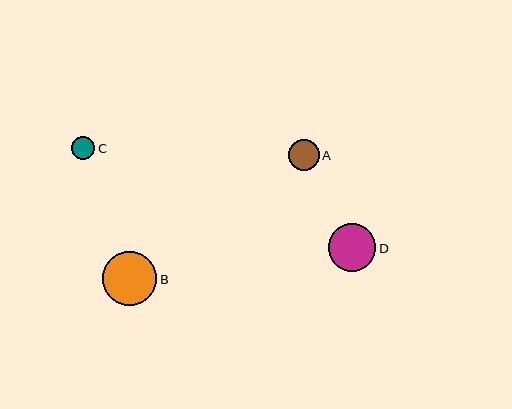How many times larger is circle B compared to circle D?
Circle B is approximately 1.2 times the size of circle D.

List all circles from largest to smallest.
From largest to smallest: B, D, A, C.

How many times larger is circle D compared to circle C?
Circle D is approximately 2.1 times the size of circle C.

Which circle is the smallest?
Circle C is the smallest with a size of approximately 23 pixels.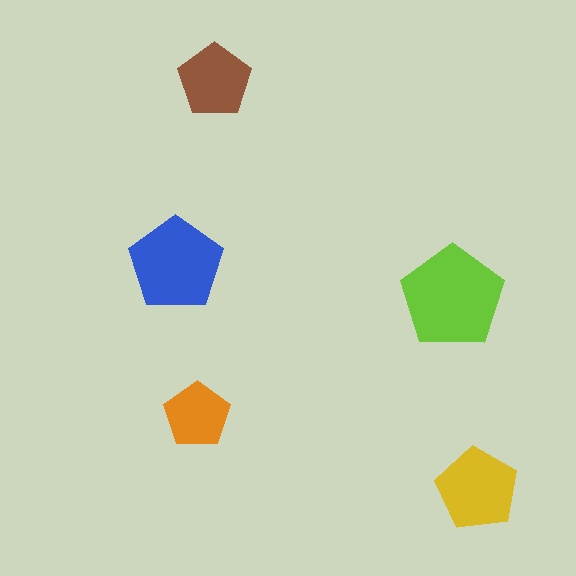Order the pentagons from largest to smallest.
the lime one, the blue one, the yellow one, the brown one, the orange one.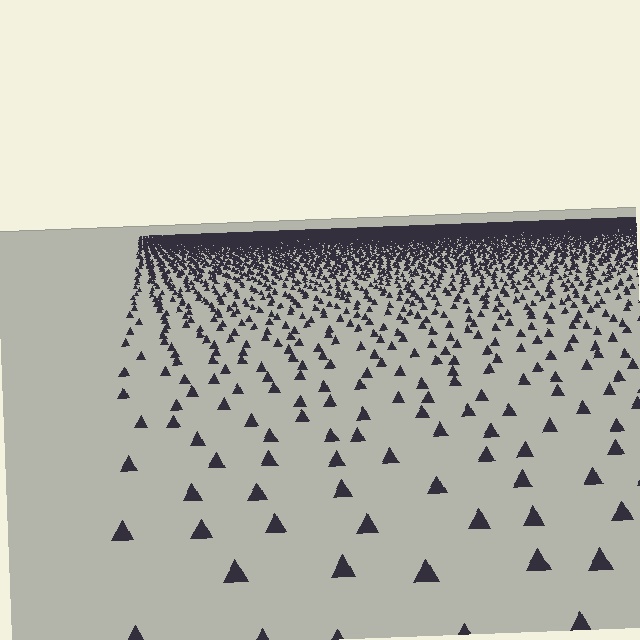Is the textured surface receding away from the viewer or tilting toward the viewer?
The surface is receding away from the viewer. Texture elements get smaller and denser toward the top.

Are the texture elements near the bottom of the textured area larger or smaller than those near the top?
Larger. Near the bottom, elements are closer to the viewer and appear at a bigger on-screen size.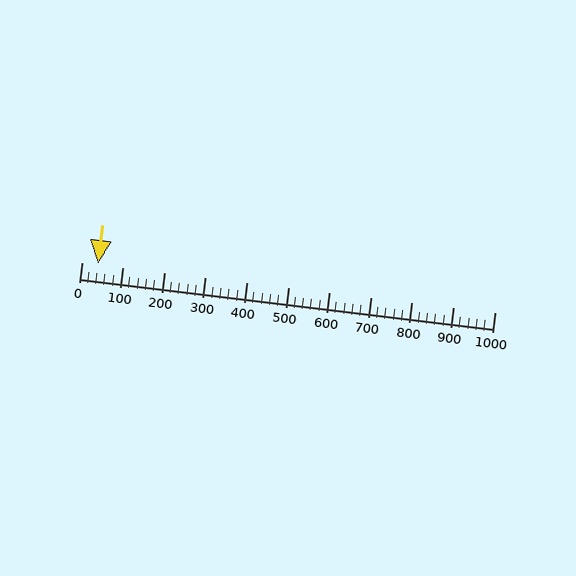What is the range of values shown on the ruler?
The ruler shows values from 0 to 1000.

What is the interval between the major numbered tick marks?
The major tick marks are spaced 100 units apart.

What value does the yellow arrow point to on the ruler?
The yellow arrow points to approximately 40.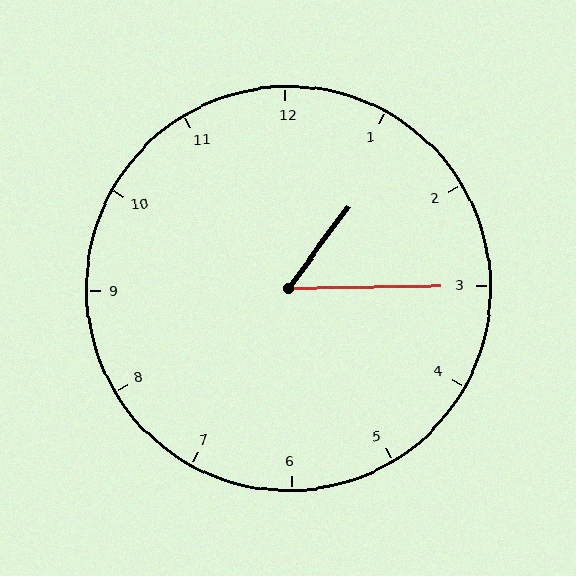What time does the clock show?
1:15.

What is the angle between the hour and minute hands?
Approximately 52 degrees.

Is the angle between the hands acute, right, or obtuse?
It is acute.